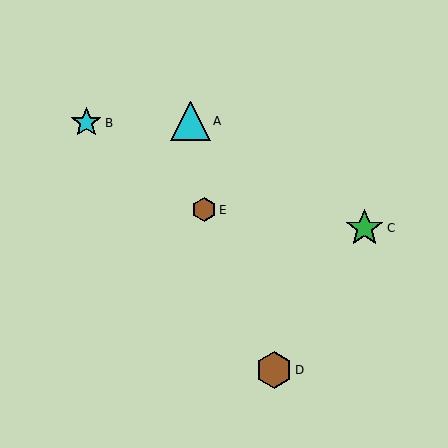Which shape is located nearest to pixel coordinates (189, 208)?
The brown hexagon (labeled E) at (204, 210) is nearest to that location.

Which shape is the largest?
The cyan triangle (labeled A) is the largest.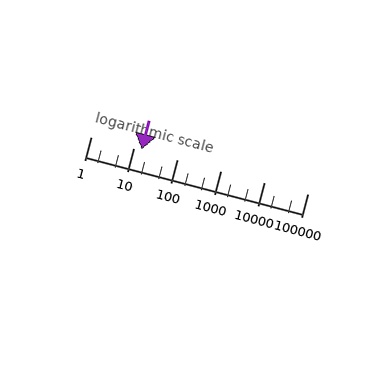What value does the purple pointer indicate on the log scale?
The pointer indicates approximately 15.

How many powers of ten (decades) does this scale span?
The scale spans 5 decades, from 1 to 100000.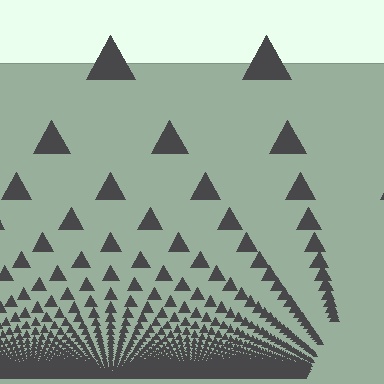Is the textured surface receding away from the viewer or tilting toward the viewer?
The surface appears to tilt toward the viewer. Texture elements get larger and sparser toward the top.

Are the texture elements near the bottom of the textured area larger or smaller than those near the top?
Smaller. The gradient is inverted — elements near the bottom are smaller and denser.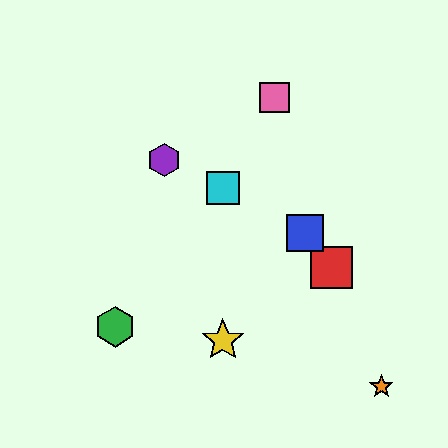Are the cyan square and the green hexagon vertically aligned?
No, the cyan square is at x≈223 and the green hexagon is at x≈115.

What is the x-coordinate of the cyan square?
The cyan square is at x≈223.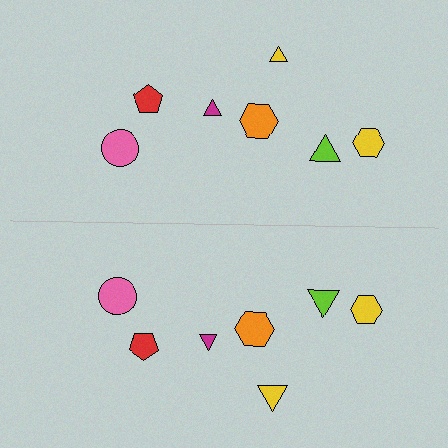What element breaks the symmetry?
The yellow triangle on the bottom side has a different size than its mirror counterpart.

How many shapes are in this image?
There are 14 shapes in this image.